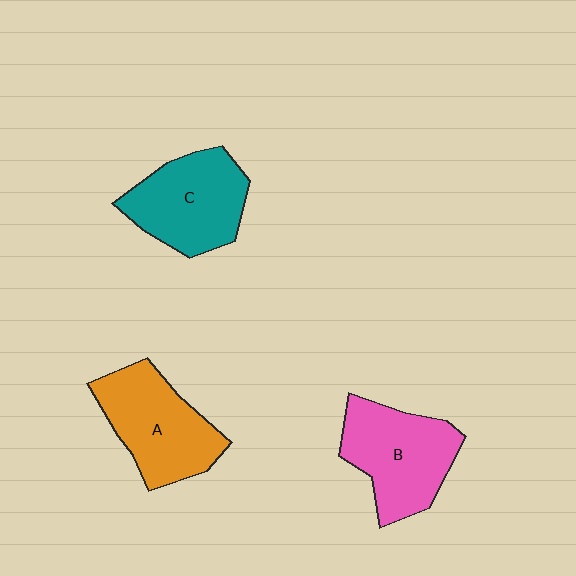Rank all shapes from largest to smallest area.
From largest to smallest: B (pink), A (orange), C (teal).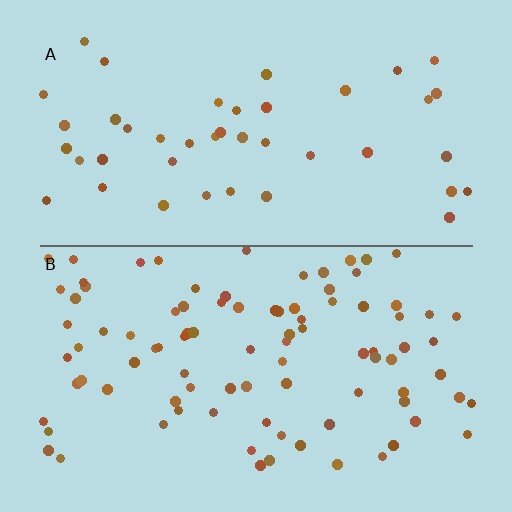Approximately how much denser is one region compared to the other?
Approximately 2.2× — region B over region A.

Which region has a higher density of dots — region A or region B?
B (the bottom).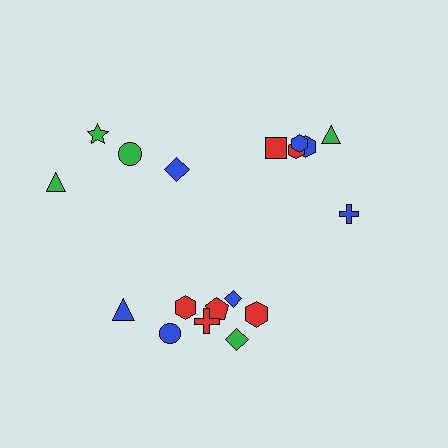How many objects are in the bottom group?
There are 8 objects.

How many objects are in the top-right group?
There are 6 objects.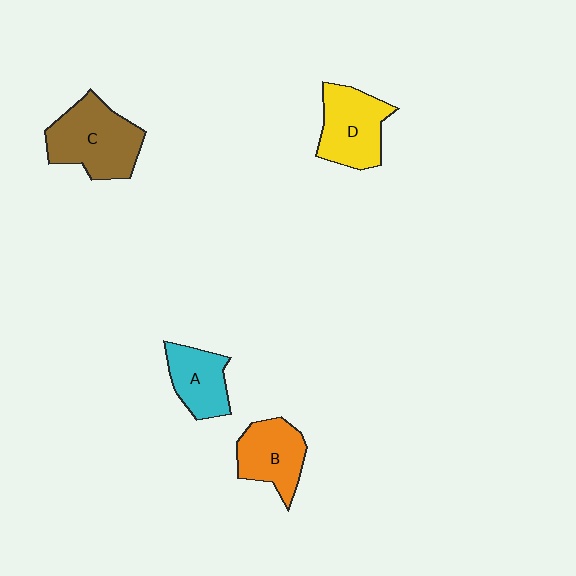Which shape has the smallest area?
Shape A (cyan).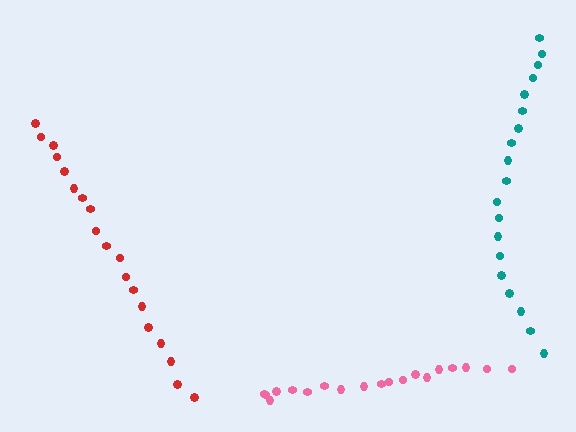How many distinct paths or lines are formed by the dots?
There are 3 distinct paths.